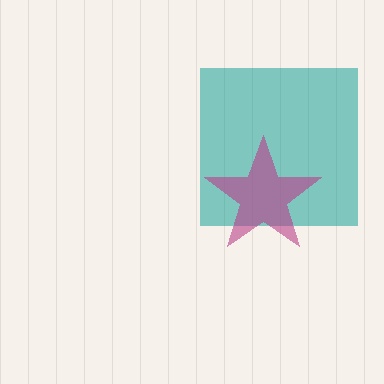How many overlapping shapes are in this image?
There are 2 overlapping shapes in the image.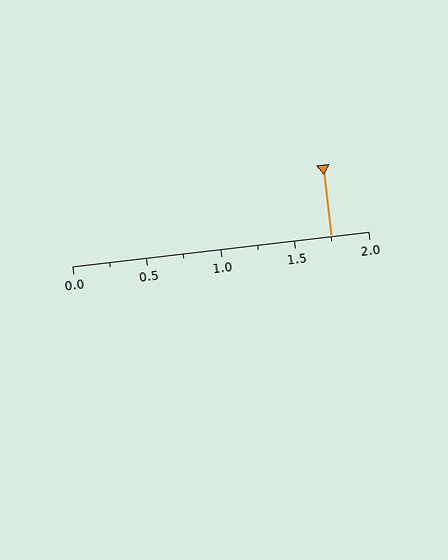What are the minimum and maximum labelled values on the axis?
The axis runs from 0.0 to 2.0.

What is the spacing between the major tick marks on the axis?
The major ticks are spaced 0.5 apart.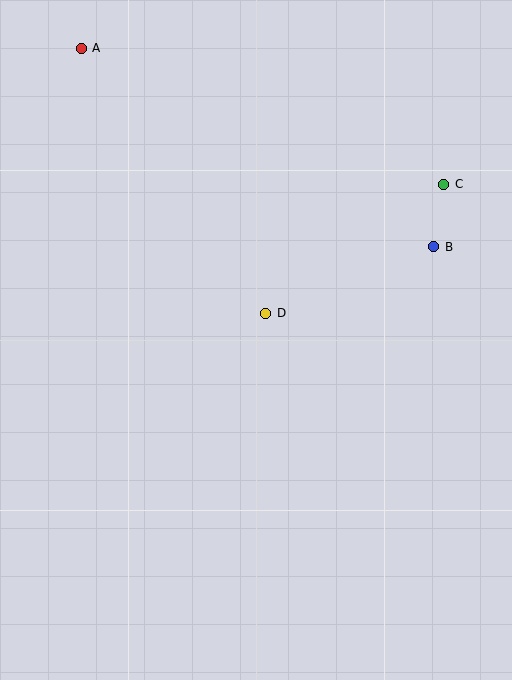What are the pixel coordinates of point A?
Point A is at (81, 48).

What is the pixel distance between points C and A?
The distance between C and A is 388 pixels.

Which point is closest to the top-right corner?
Point C is closest to the top-right corner.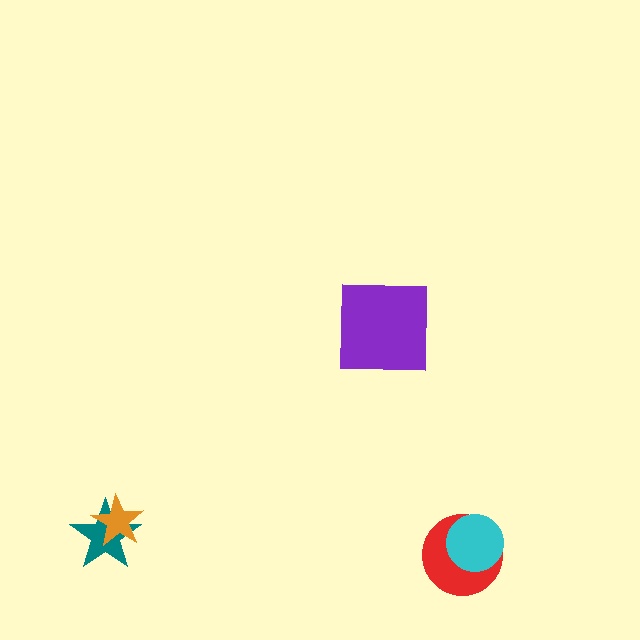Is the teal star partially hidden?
Yes, it is partially covered by another shape.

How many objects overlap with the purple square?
0 objects overlap with the purple square.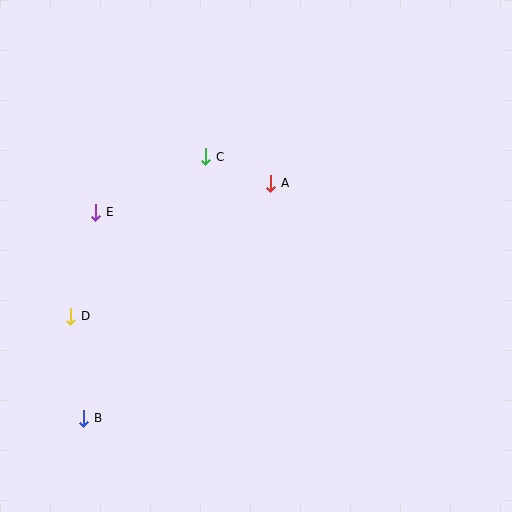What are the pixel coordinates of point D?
Point D is at (71, 316).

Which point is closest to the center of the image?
Point A at (271, 183) is closest to the center.